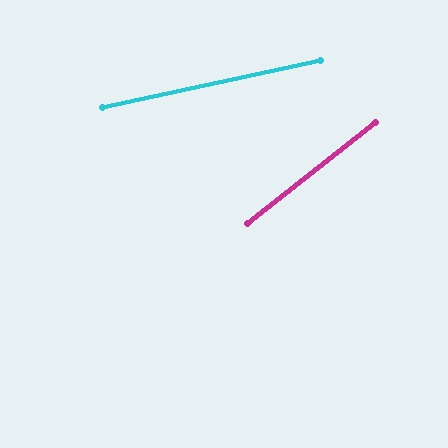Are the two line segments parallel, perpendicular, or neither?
Neither parallel nor perpendicular — they differ by about 26°.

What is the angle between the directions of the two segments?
Approximately 26 degrees.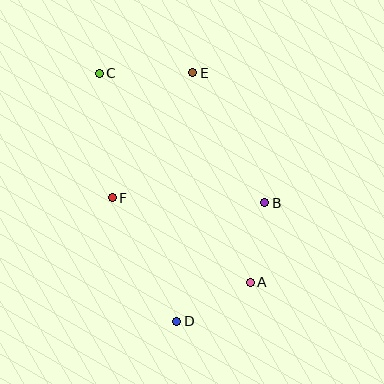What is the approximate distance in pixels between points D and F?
The distance between D and F is approximately 139 pixels.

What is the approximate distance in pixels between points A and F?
The distance between A and F is approximately 162 pixels.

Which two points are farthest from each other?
Points C and D are farthest from each other.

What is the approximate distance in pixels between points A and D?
The distance between A and D is approximately 83 pixels.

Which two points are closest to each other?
Points A and B are closest to each other.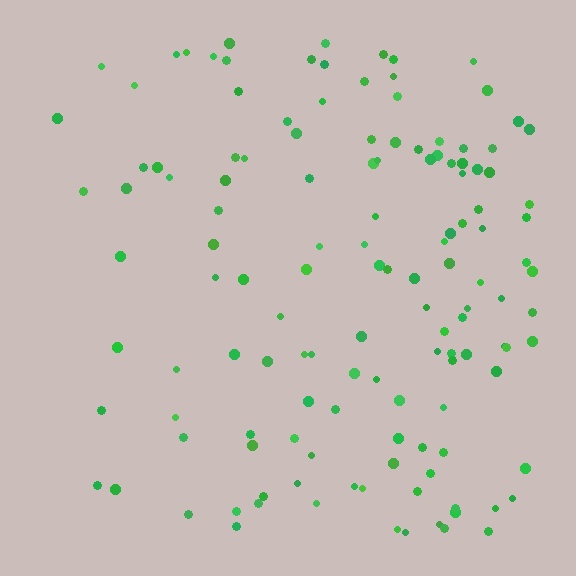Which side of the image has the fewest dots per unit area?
The left.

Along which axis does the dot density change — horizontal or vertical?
Horizontal.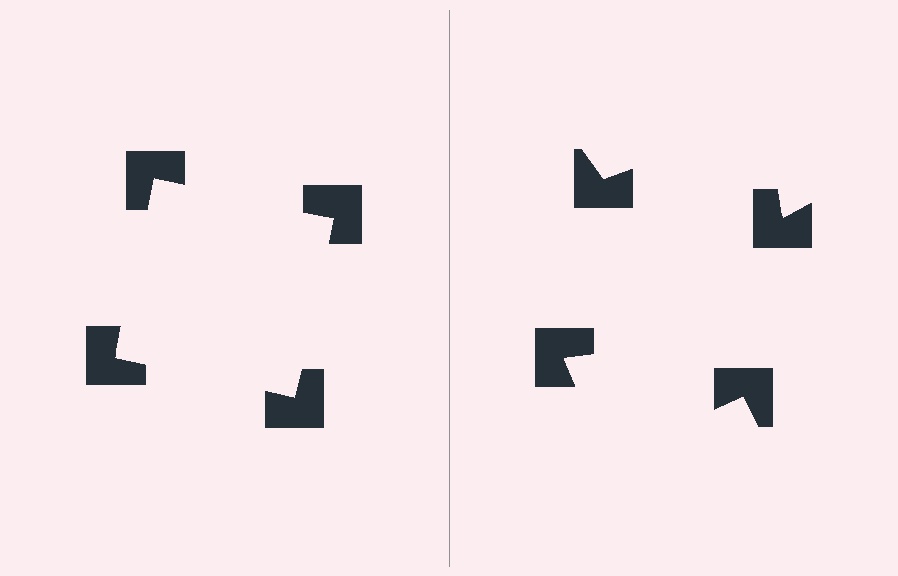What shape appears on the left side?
An illusory square.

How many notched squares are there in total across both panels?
8 — 4 on each side.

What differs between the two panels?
The notched squares are positioned identically on both sides; only the wedge orientations differ. On the left they align to a square; on the right they are misaligned.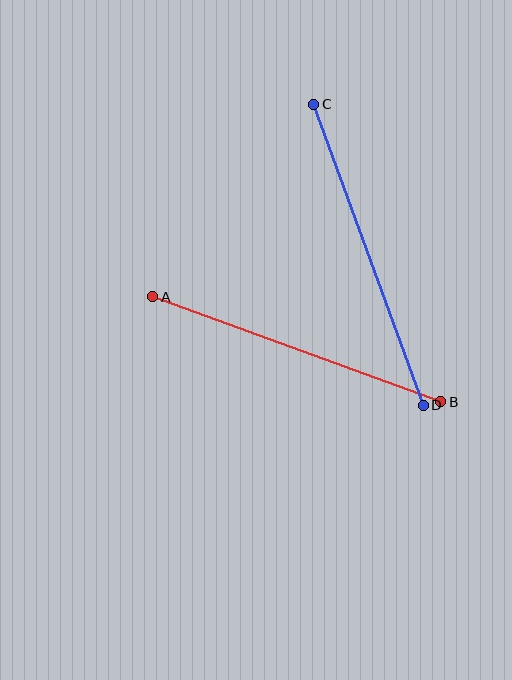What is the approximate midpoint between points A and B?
The midpoint is at approximately (297, 349) pixels.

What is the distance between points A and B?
The distance is approximately 306 pixels.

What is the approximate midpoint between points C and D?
The midpoint is at approximately (369, 255) pixels.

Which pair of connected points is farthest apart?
Points C and D are farthest apart.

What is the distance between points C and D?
The distance is approximately 320 pixels.